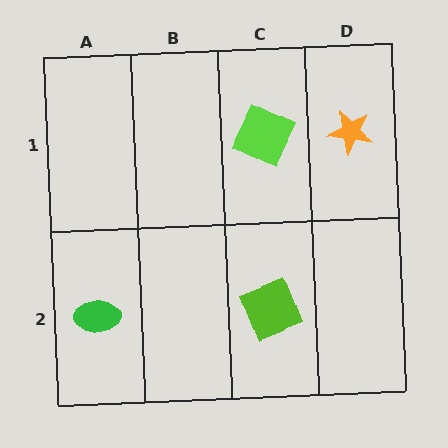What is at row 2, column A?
A green ellipse.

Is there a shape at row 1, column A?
No, that cell is empty.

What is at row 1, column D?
An orange star.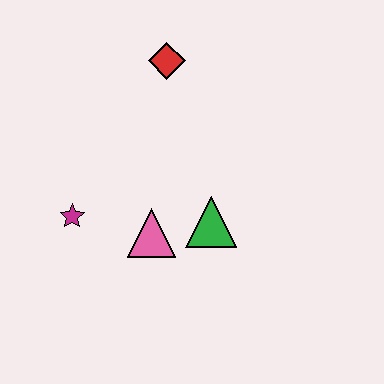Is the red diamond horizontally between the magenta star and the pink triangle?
No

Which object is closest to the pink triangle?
The green triangle is closest to the pink triangle.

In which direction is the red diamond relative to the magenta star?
The red diamond is above the magenta star.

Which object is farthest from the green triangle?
The red diamond is farthest from the green triangle.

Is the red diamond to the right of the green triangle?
No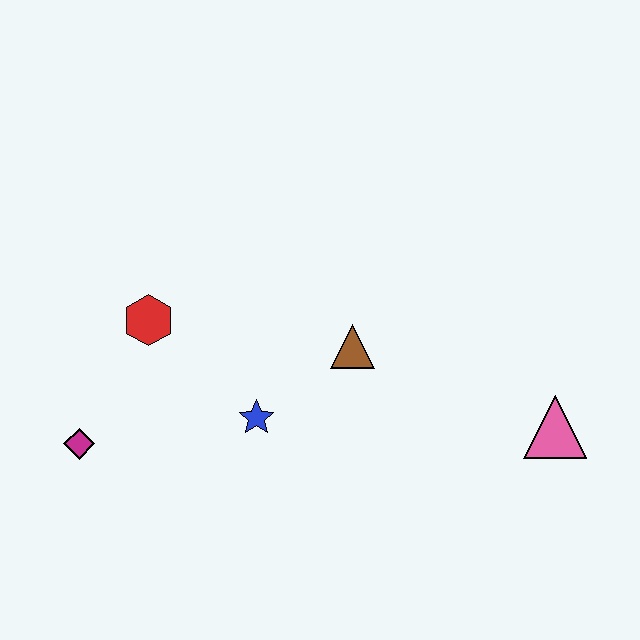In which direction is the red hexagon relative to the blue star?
The red hexagon is to the left of the blue star.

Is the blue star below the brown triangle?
Yes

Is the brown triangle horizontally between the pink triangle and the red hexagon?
Yes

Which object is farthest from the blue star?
The pink triangle is farthest from the blue star.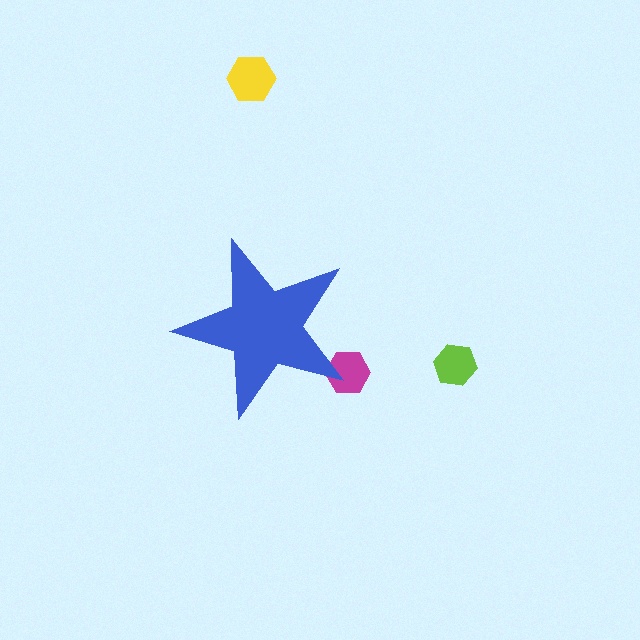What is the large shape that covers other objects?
A blue star.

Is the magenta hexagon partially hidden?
Yes, the magenta hexagon is partially hidden behind the blue star.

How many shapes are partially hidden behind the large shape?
1 shape is partially hidden.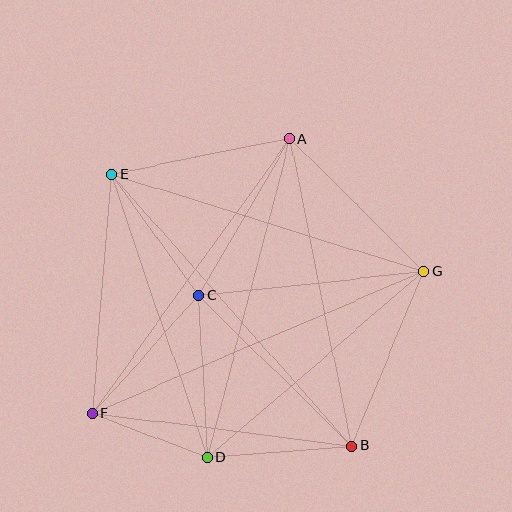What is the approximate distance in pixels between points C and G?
The distance between C and G is approximately 226 pixels.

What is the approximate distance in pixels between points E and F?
The distance between E and F is approximately 240 pixels.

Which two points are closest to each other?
Points D and F are closest to each other.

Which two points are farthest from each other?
Points B and E are farthest from each other.